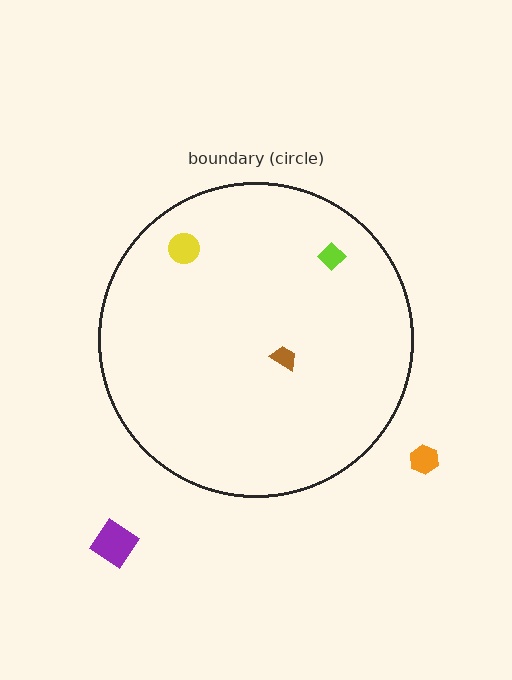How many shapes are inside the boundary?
3 inside, 2 outside.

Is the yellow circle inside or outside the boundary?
Inside.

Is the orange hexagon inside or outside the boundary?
Outside.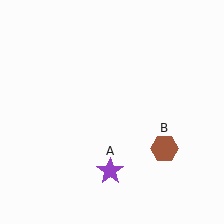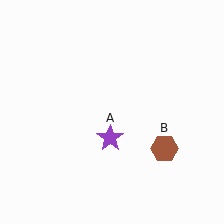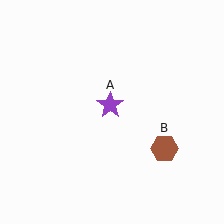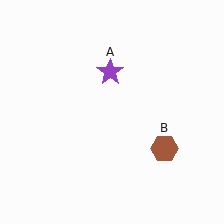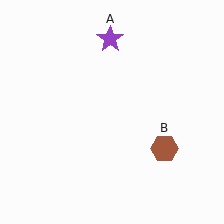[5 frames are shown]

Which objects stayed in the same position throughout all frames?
Brown hexagon (object B) remained stationary.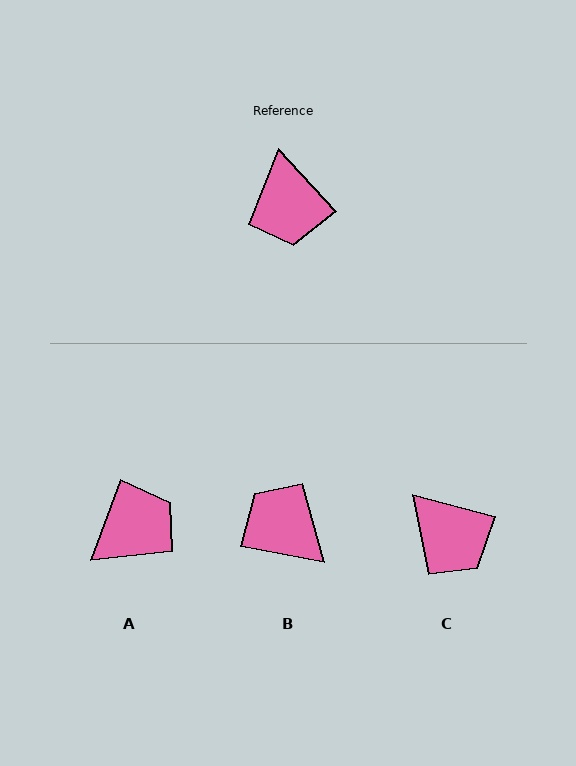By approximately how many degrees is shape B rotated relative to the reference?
Approximately 143 degrees clockwise.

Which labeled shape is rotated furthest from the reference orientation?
B, about 143 degrees away.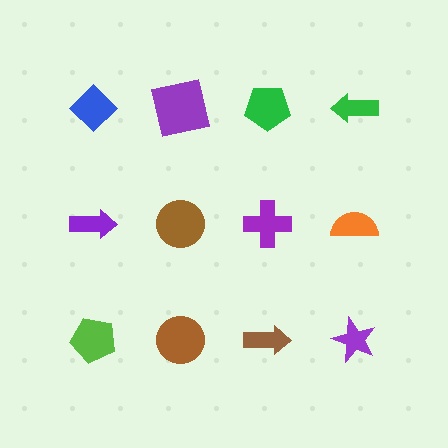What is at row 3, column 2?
A brown circle.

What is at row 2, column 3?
A purple cross.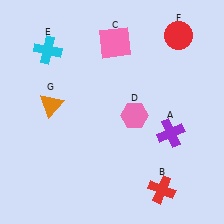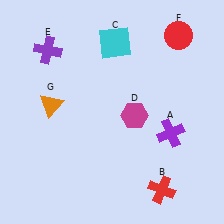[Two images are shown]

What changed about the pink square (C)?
In Image 1, C is pink. In Image 2, it changed to cyan.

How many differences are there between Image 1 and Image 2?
There are 3 differences between the two images.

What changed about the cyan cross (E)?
In Image 1, E is cyan. In Image 2, it changed to purple.